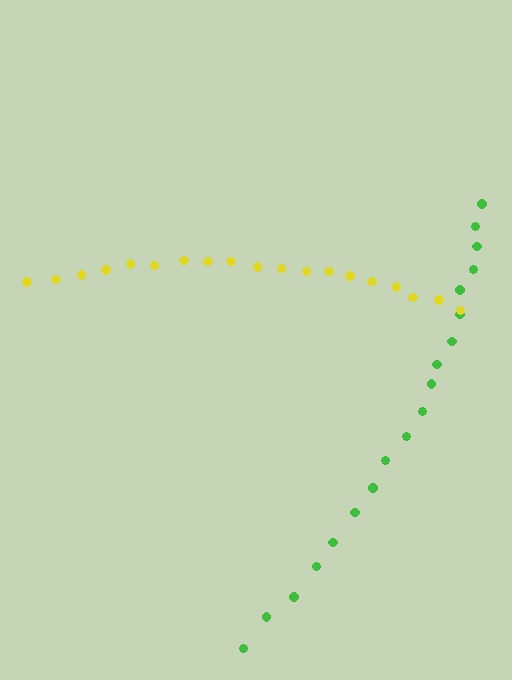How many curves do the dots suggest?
There are 2 distinct paths.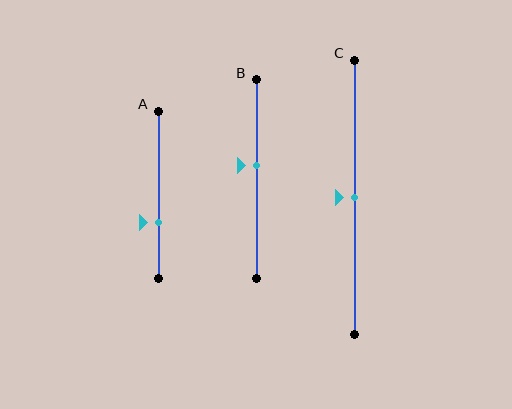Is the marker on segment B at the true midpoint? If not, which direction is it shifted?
No, the marker on segment B is shifted upward by about 7% of the segment length.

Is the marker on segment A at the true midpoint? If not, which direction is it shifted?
No, the marker on segment A is shifted downward by about 17% of the segment length.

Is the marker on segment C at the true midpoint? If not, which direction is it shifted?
Yes, the marker on segment C is at the true midpoint.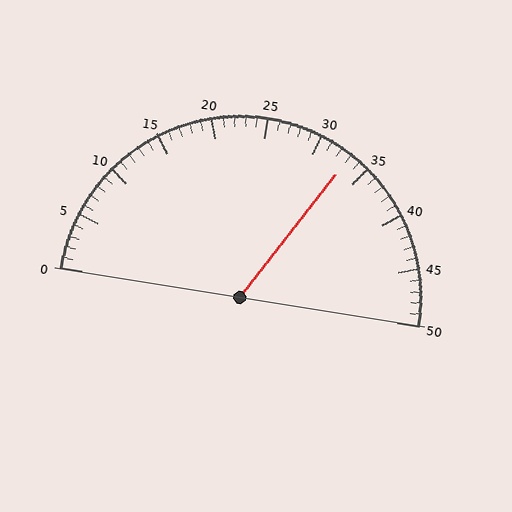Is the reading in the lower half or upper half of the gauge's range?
The reading is in the upper half of the range (0 to 50).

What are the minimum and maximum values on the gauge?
The gauge ranges from 0 to 50.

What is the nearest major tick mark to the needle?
The nearest major tick mark is 35.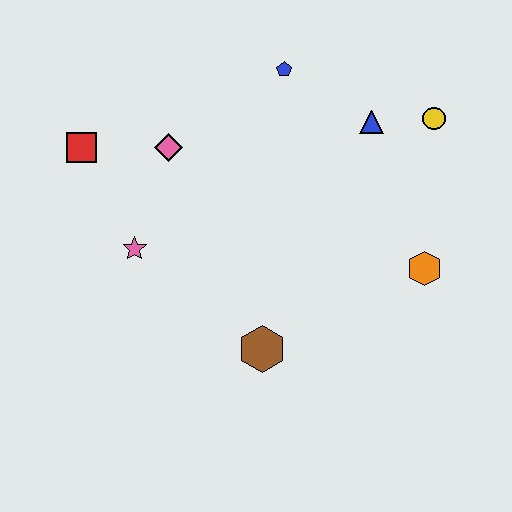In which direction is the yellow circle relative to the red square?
The yellow circle is to the right of the red square.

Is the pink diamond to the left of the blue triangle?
Yes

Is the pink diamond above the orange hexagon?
Yes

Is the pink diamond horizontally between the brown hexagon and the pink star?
Yes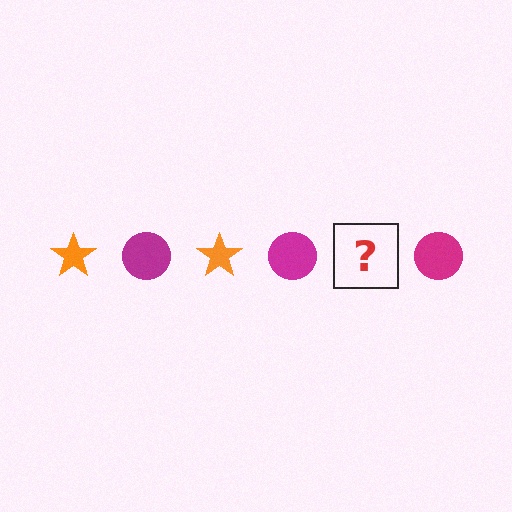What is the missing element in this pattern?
The missing element is an orange star.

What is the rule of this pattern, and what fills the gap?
The rule is that the pattern alternates between orange star and magenta circle. The gap should be filled with an orange star.